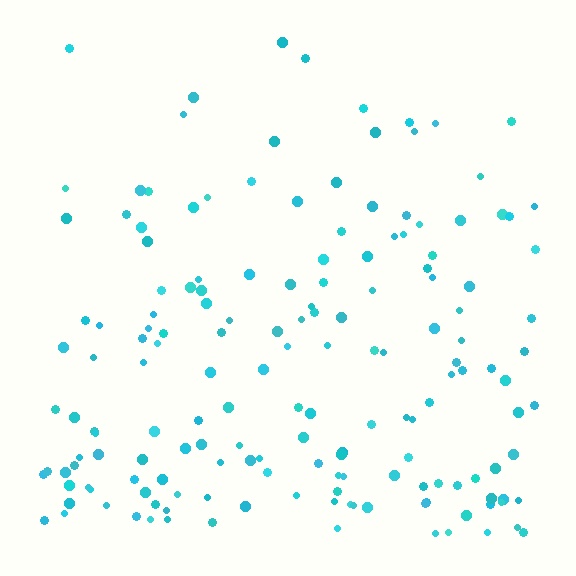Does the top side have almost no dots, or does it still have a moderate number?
Still a moderate number, just noticeably fewer than the bottom.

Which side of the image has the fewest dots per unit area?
The top.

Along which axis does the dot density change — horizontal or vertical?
Vertical.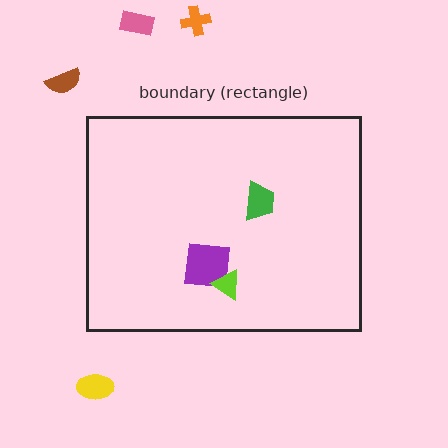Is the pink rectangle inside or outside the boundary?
Outside.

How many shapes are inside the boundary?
3 inside, 4 outside.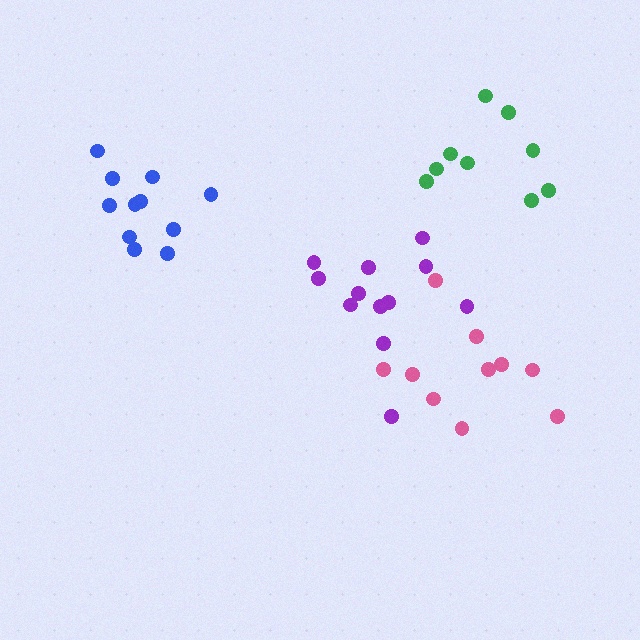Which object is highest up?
The green cluster is topmost.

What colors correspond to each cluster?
The clusters are colored: blue, purple, pink, green.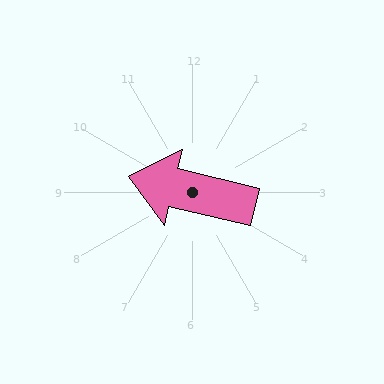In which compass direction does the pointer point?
West.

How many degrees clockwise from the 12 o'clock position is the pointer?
Approximately 283 degrees.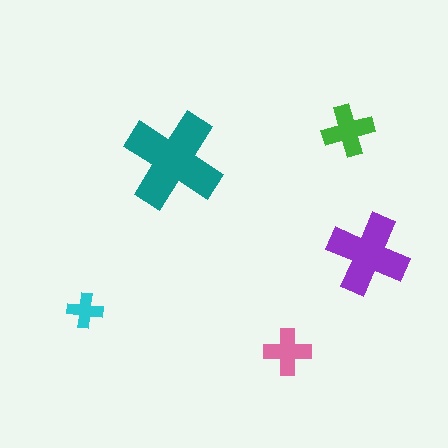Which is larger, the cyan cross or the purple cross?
The purple one.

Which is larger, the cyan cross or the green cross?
The green one.